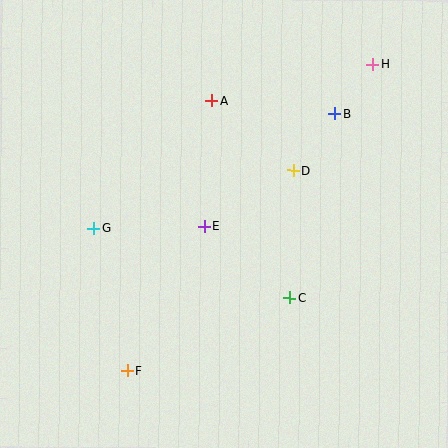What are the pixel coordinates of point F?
Point F is at (127, 371).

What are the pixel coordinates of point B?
Point B is at (334, 113).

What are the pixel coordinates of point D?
Point D is at (294, 170).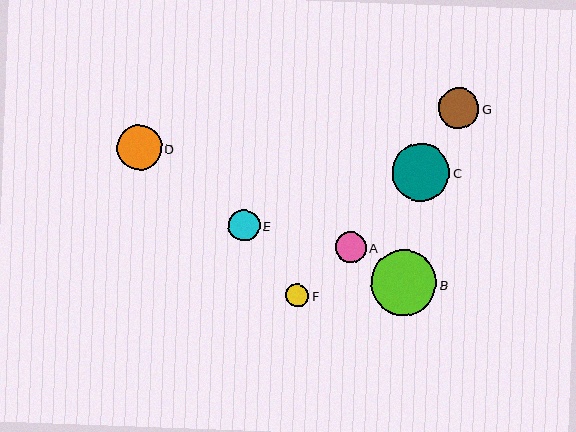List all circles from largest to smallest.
From largest to smallest: B, C, D, G, E, A, F.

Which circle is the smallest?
Circle F is the smallest with a size of approximately 23 pixels.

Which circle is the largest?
Circle B is the largest with a size of approximately 65 pixels.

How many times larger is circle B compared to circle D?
Circle B is approximately 1.5 times the size of circle D.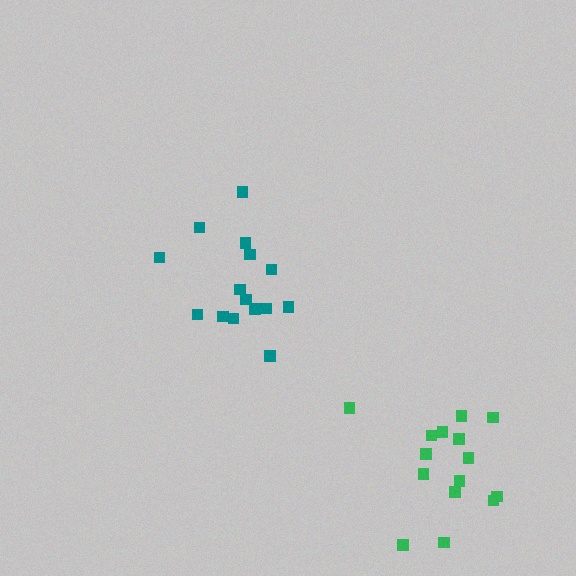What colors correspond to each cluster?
The clusters are colored: teal, green.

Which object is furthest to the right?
The green cluster is rightmost.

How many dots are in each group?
Group 1: 15 dots, Group 2: 15 dots (30 total).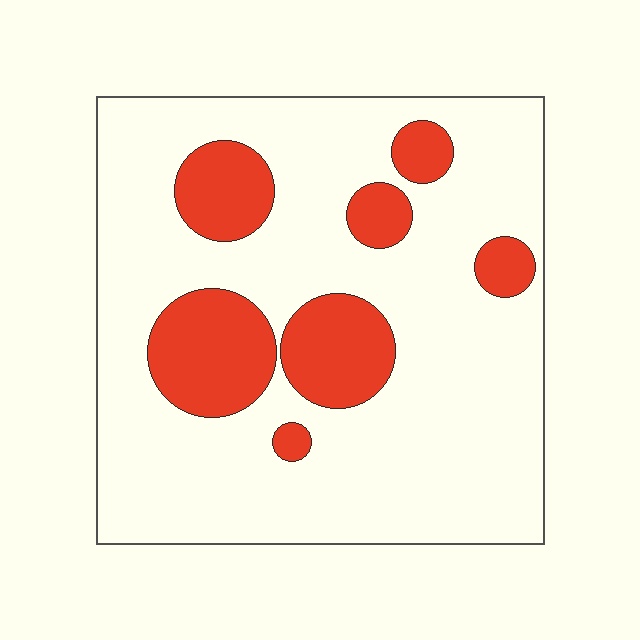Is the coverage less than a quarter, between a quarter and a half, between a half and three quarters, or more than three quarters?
Less than a quarter.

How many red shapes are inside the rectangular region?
7.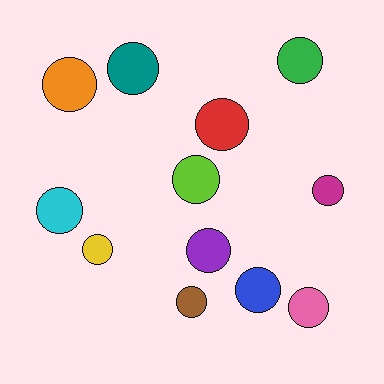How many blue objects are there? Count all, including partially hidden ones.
There is 1 blue object.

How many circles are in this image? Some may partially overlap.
There are 12 circles.